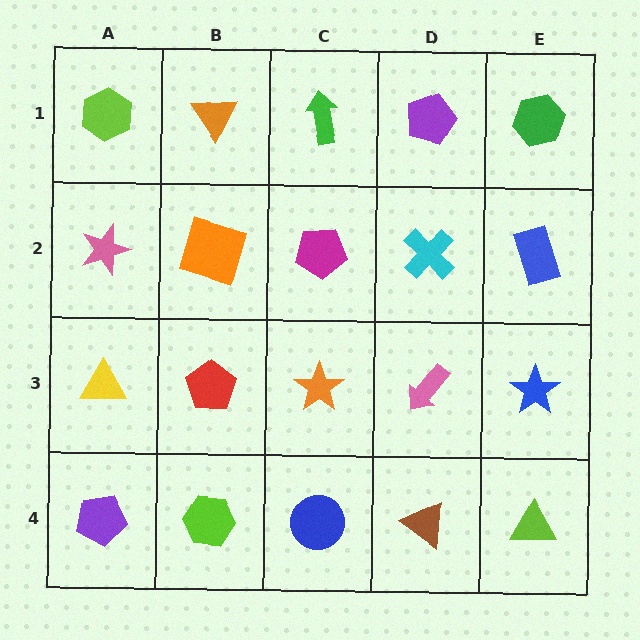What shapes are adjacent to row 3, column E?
A blue rectangle (row 2, column E), a lime triangle (row 4, column E), a pink arrow (row 3, column D).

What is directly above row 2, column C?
A green arrow.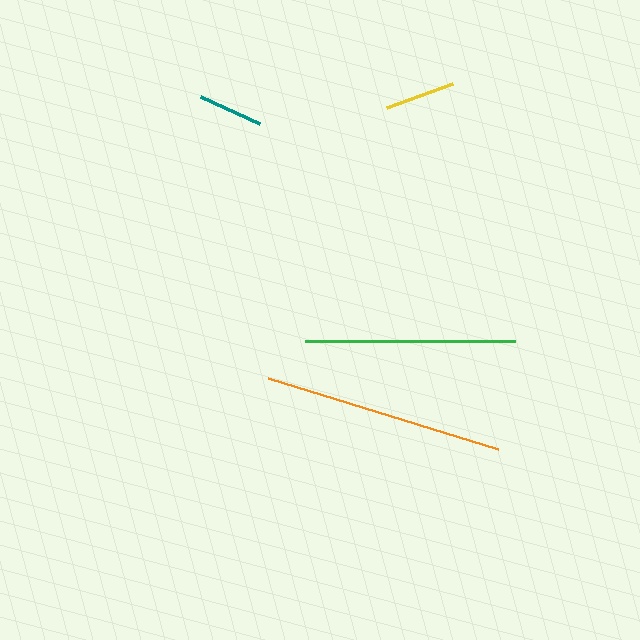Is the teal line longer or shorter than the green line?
The green line is longer than the teal line.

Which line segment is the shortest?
The teal line is the shortest at approximately 65 pixels.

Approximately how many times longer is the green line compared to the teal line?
The green line is approximately 3.2 times the length of the teal line.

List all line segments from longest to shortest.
From longest to shortest: orange, green, yellow, teal.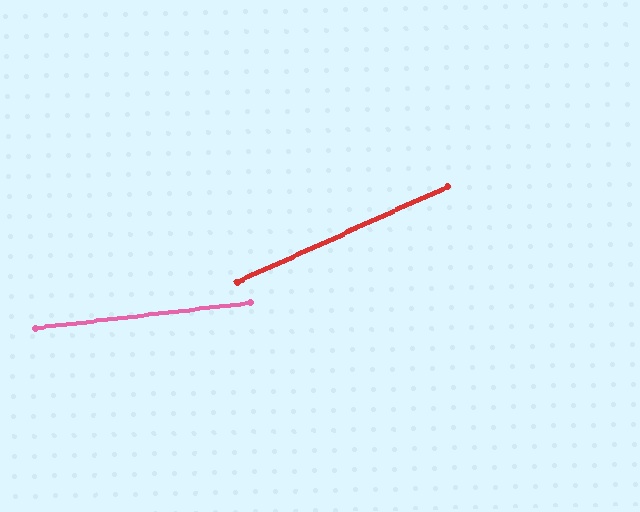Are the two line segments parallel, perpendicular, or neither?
Neither parallel nor perpendicular — they differ by about 18°.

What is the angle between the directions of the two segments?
Approximately 18 degrees.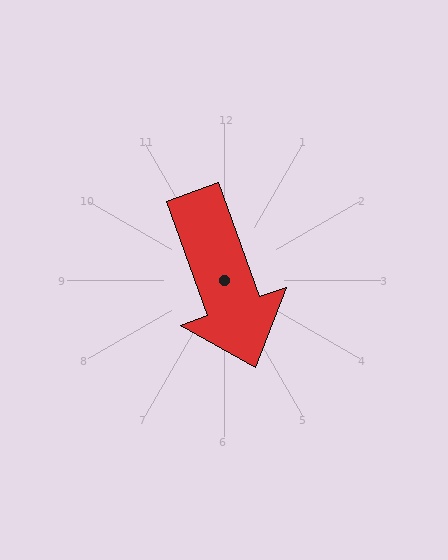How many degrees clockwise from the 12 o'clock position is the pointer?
Approximately 160 degrees.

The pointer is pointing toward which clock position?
Roughly 5 o'clock.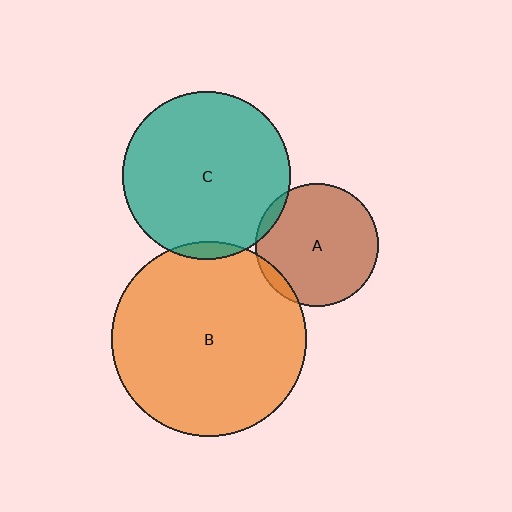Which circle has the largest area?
Circle B (orange).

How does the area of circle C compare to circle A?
Approximately 1.9 times.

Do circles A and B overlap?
Yes.